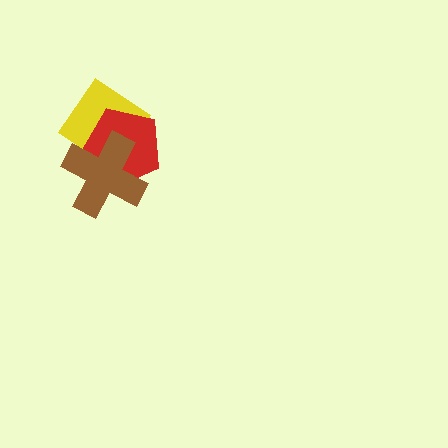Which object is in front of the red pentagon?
The brown cross is in front of the red pentagon.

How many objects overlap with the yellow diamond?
2 objects overlap with the yellow diamond.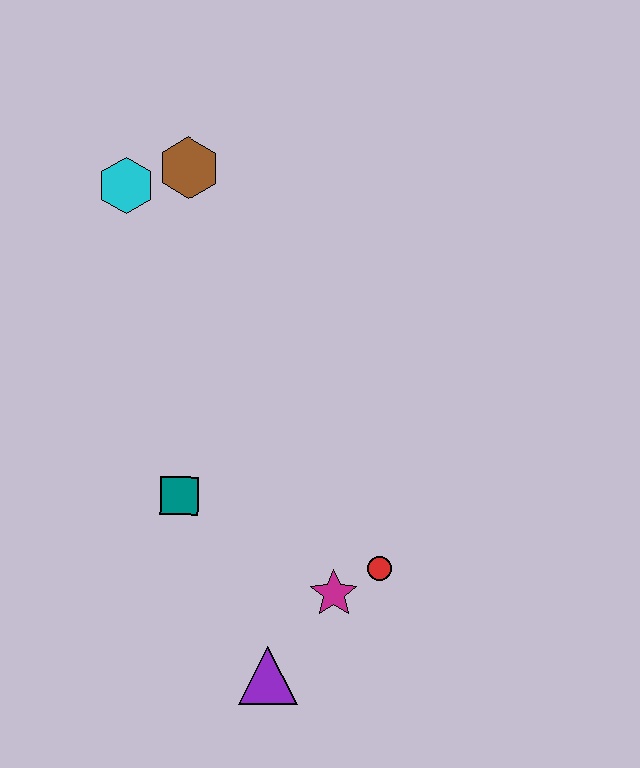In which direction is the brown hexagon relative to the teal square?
The brown hexagon is above the teal square.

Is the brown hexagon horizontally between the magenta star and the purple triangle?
No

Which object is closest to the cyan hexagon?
The brown hexagon is closest to the cyan hexagon.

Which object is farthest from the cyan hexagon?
The purple triangle is farthest from the cyan hexagon.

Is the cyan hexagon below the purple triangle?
No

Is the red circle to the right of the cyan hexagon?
Yes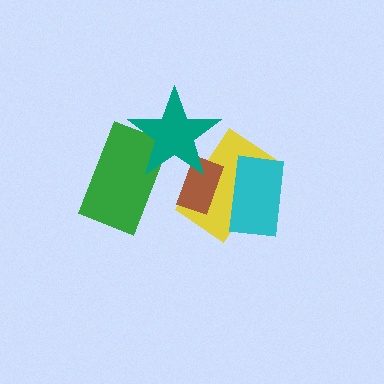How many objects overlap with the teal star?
3 objects overlap with the teal star.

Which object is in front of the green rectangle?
The teal star is in front of the green rectangle.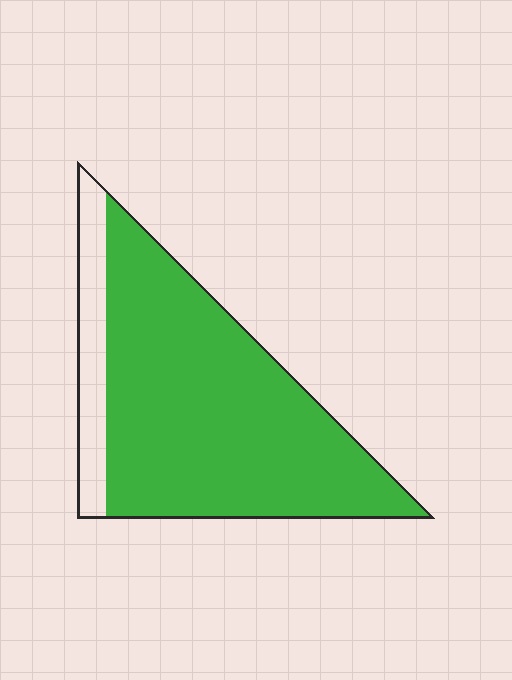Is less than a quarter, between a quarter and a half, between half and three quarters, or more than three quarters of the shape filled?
More than three quarters.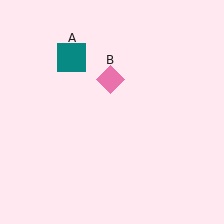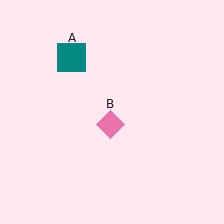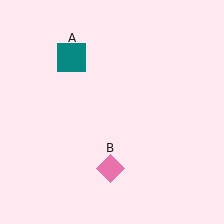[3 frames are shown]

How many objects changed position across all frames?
1 object changed position: pink diamond (object B).